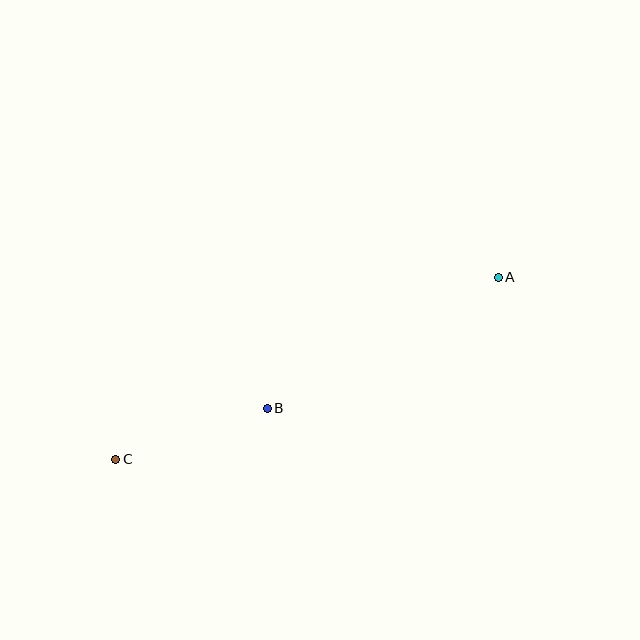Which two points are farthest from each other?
Points A and C are farthest from each other.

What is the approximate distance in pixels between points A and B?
The distance between A and B is approximately 265 pixels.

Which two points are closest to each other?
Points B and C are closest to each other.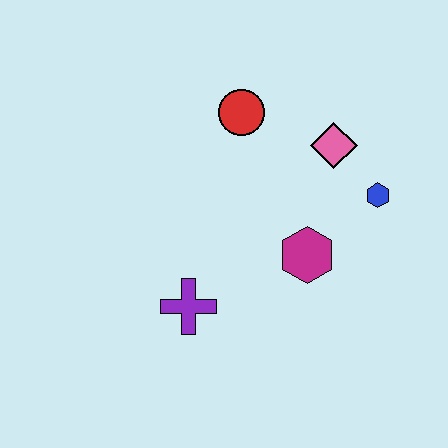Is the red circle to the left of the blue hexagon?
Yes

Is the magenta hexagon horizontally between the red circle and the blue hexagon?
Yes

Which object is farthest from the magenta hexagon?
The red circle is farthest from the magenta hexagon.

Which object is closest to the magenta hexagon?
The blue hexagon is closest to the magenta hexagon.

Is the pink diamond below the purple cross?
No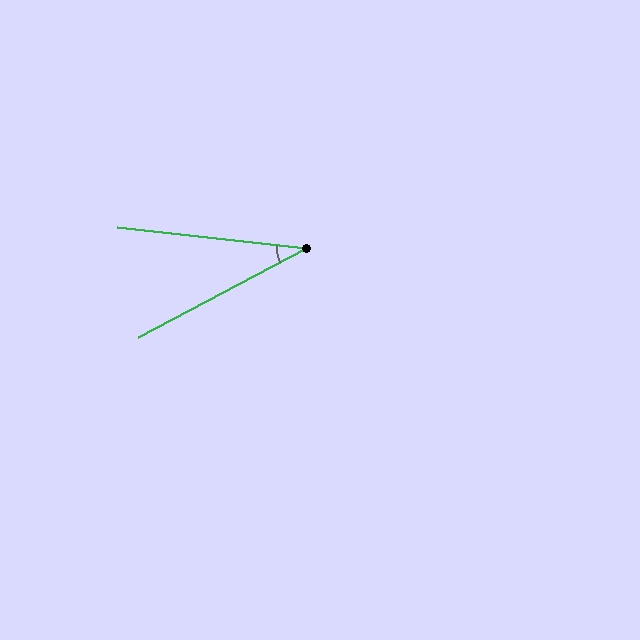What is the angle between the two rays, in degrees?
Approximately 34 degrees.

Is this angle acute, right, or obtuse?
It is acute.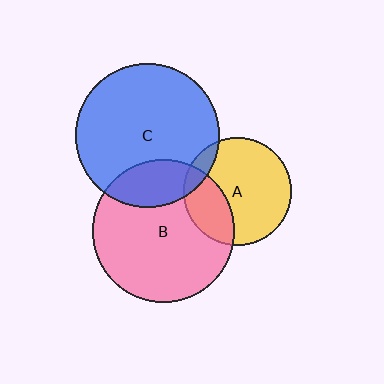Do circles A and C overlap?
Yes.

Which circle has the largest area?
Circle C (blue).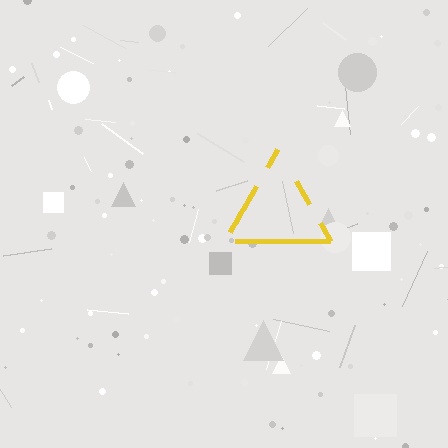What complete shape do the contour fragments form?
The contour fragments form a triangle.